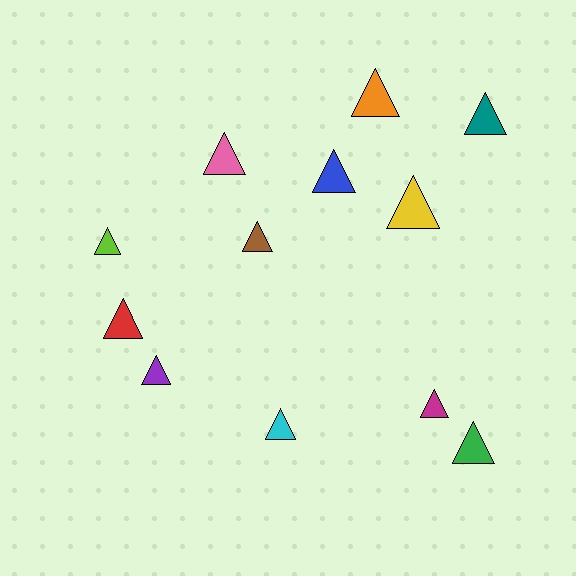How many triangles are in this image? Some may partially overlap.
There are 12 triangles.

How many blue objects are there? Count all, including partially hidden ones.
There is 1 blue object.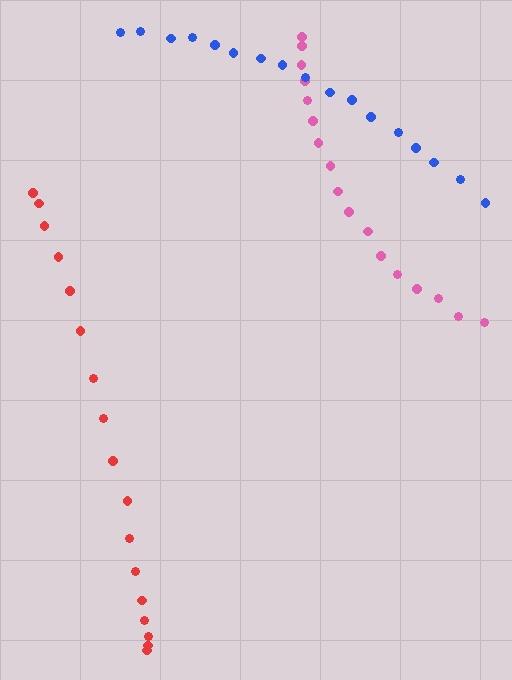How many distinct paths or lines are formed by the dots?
There are 3 distinct paths.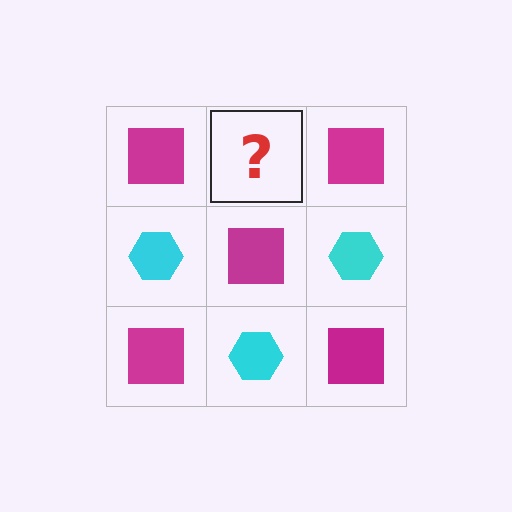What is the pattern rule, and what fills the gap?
The rule is that it alternates magenta square and cyan hexagon in a checkerboard pattern. The gap should be filled with a cyan hexagon.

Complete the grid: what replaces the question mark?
The question mark should be replaced with a cyan hexagon.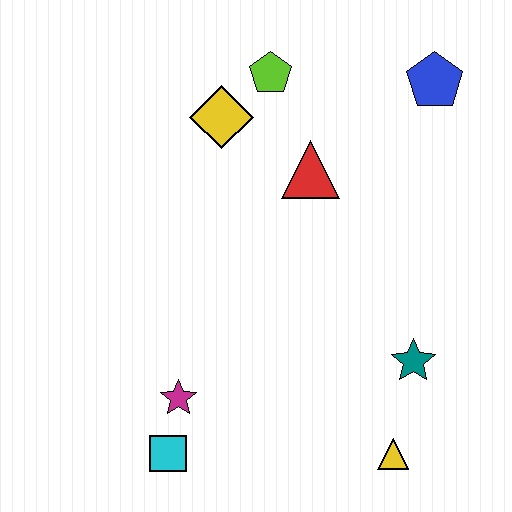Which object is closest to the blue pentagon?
The red triangle is closest to the blue pentagon.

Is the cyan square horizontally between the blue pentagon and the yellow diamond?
No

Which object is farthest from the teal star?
The lime pentagon is farthest from the teal star.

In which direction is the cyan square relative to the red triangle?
The cyan square is below the red triangle.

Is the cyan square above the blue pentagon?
No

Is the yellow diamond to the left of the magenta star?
No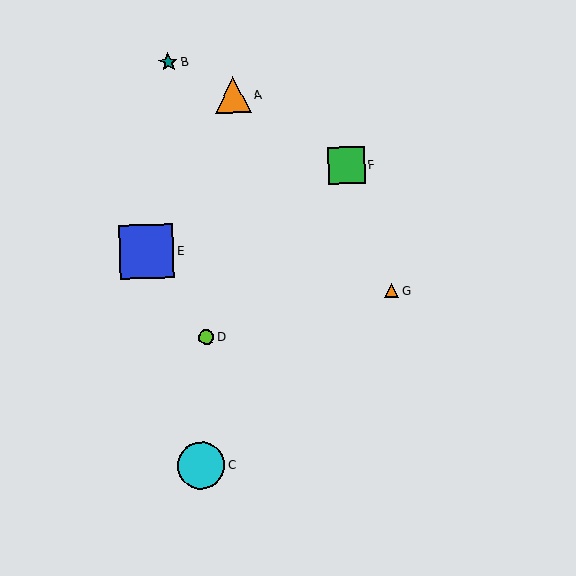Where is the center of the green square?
The center of the green square is at (346, 165).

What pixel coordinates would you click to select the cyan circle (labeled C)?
Click at (201, 466) to select the cyan circle C.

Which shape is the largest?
The blue square (labeled E) is the largest.